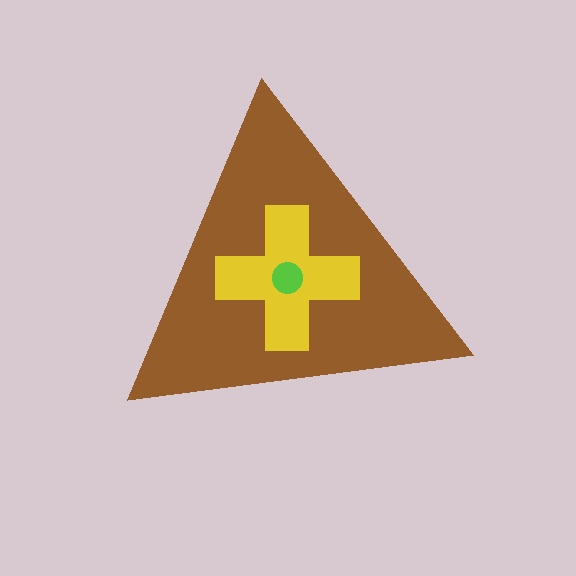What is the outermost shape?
The brown triangle.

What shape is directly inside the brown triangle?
The yellow cross.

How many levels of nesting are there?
3.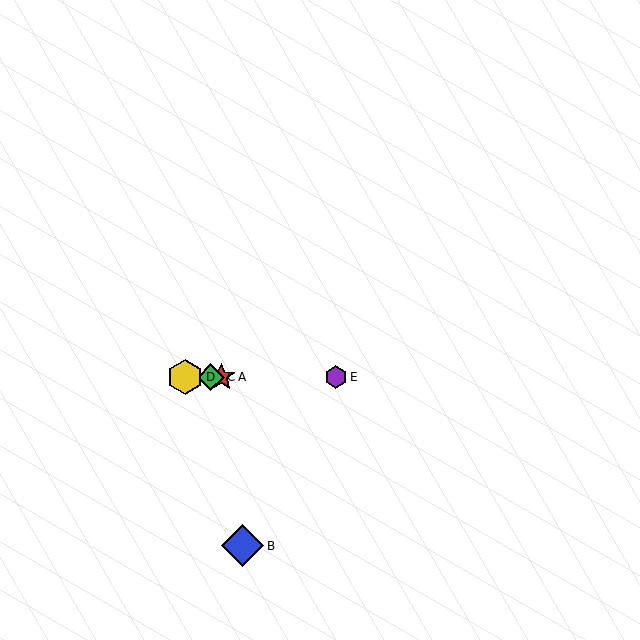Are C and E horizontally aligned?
Yes, both are at y≈377.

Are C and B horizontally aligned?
No, C is at y≈377 and B is at y≈546.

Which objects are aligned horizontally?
Objects A, C, D, E are aligned horizontally.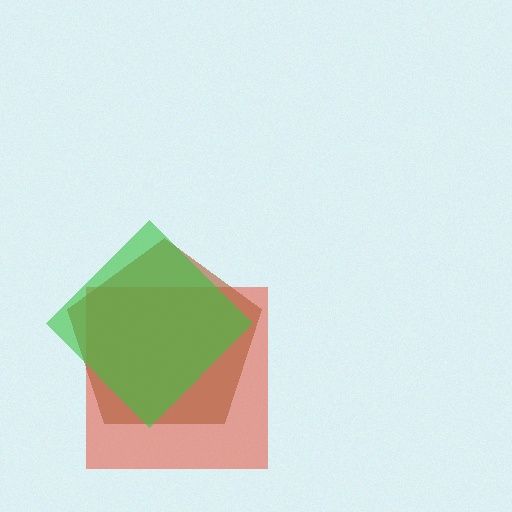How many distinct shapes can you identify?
There are 3 distinct shapes: a red square, a brown pentagon, a green diamond.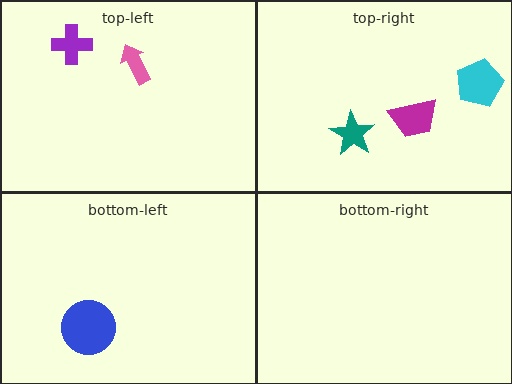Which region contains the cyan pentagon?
The top-right region.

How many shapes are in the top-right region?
3.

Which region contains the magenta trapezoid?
The top-right region.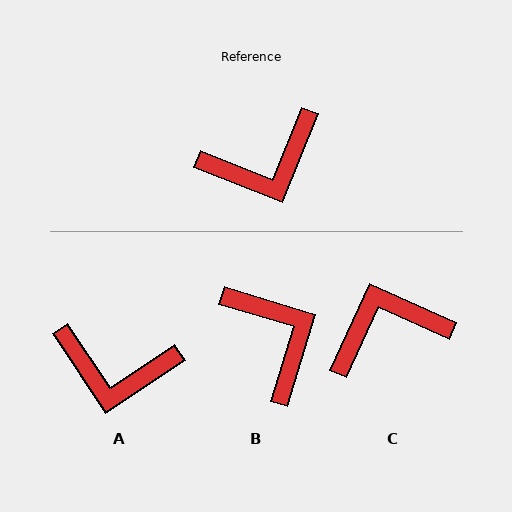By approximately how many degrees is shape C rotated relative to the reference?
Approximately 177 degrees counter-clockwise.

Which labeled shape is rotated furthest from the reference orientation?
C, about 177 degrees away.